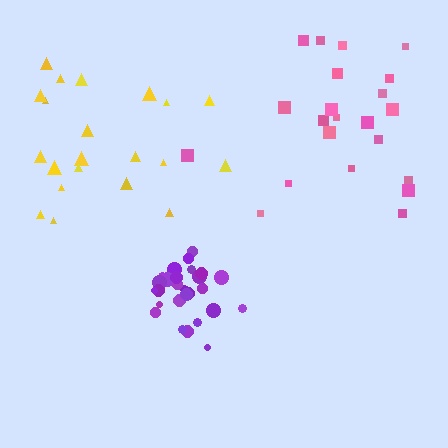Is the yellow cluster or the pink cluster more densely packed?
Yellow.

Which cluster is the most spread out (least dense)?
Pink.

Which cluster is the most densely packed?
Purple.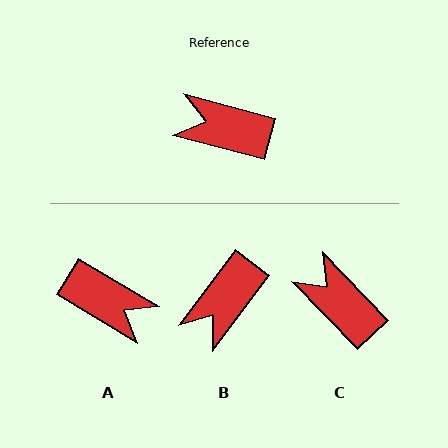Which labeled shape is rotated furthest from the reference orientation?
A, about 164 degrees away.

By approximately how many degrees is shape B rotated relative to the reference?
Approximately 68 degrees counter-clockwise.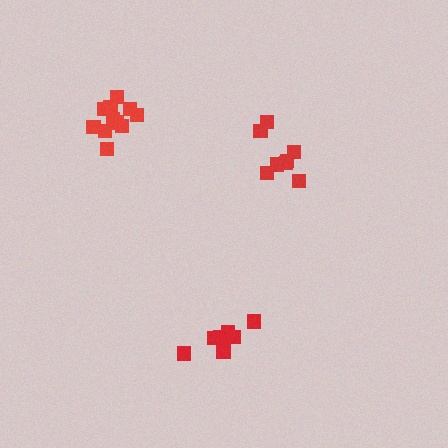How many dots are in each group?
Group 1: 8 dots, Group 2: 12 dots, Group 3: 8 dots (28 total).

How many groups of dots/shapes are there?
There are 3 groups.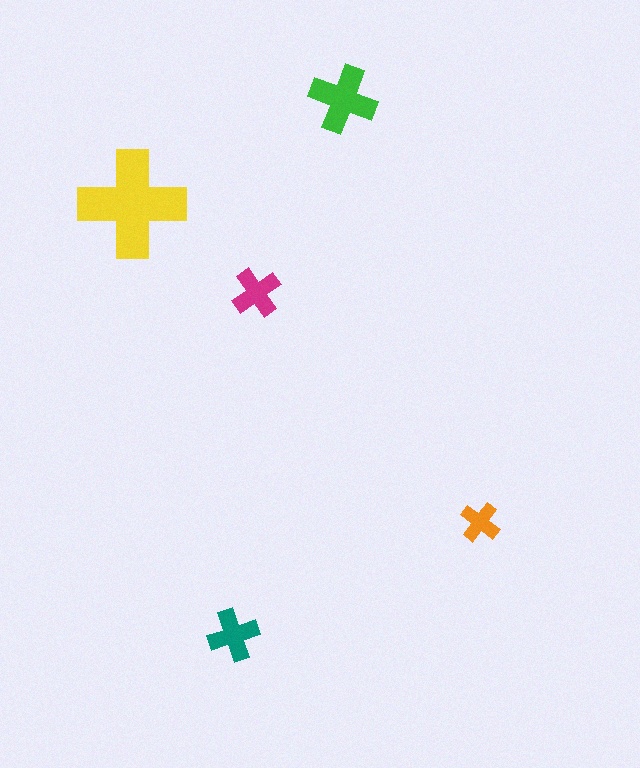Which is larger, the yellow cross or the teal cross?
The yellow one.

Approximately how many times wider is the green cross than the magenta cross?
About 1.5 times wider.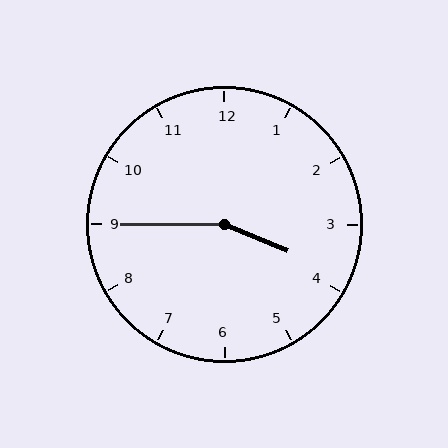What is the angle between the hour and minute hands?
Approximately 158 degrees.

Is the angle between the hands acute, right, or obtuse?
It is obtuse.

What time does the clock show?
3:45.